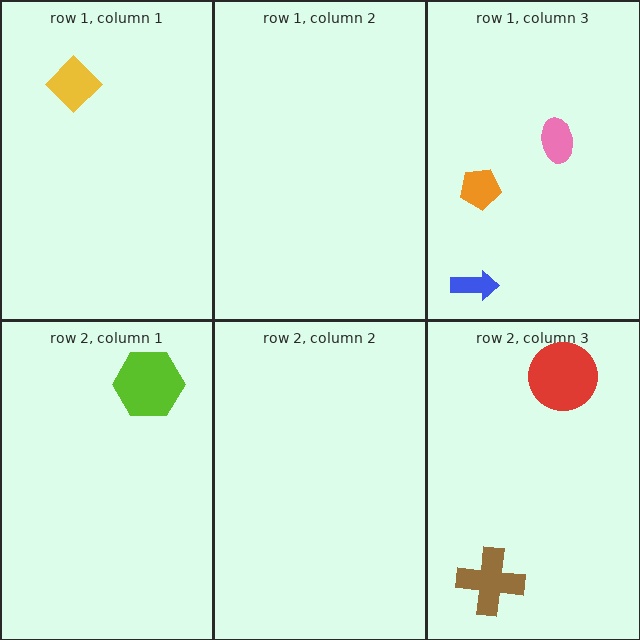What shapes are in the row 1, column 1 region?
The yellow diamond.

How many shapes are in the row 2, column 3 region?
2.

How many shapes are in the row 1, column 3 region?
3.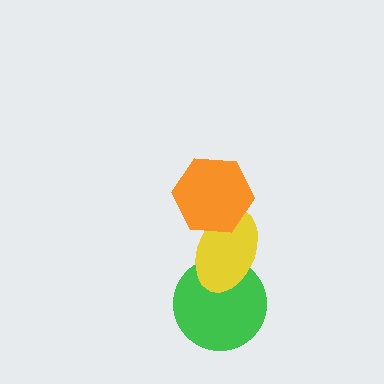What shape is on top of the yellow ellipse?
The orange hexagon is on top of the yellow ellipse.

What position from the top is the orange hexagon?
The orange hexagon is 1st from the top.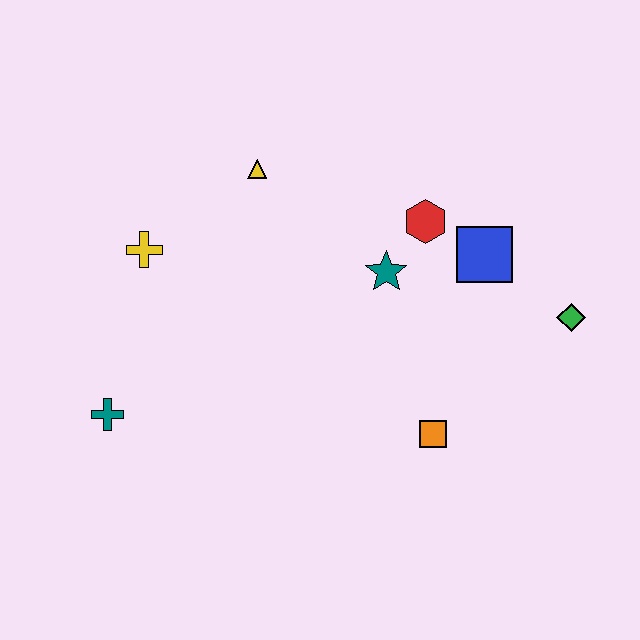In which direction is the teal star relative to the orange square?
The teal star is above the orange square.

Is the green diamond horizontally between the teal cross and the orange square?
No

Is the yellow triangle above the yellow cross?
Yes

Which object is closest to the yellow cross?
The yellow triangle is closest to the yellow cross.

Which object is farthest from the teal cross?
The green diamond is farthest from the teal cross.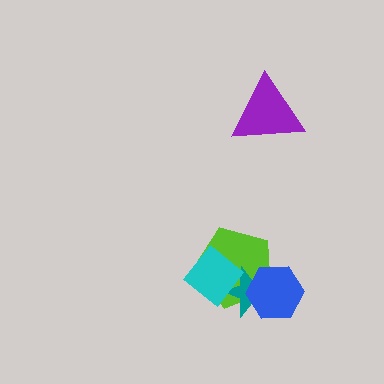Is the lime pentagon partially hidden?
Yes, it is partially covered by another shape.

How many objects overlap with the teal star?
3 objects overlap with the teal star.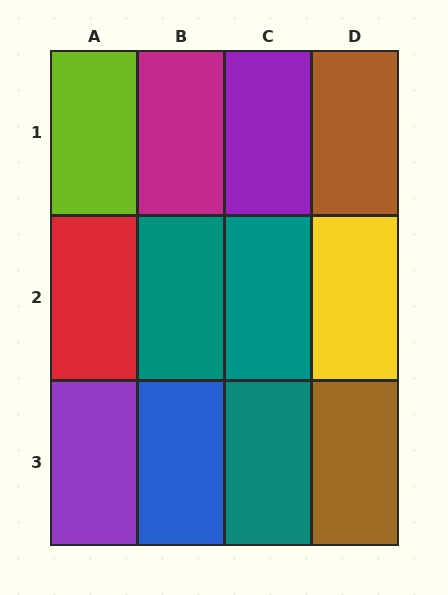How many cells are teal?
3 cells are teal.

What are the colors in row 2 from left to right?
Red, teal, teal, yellow.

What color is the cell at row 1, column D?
Brown.